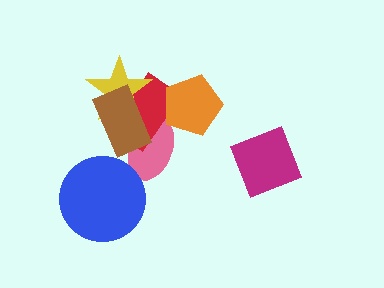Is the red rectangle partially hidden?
Yes, it is partially covered by another shape.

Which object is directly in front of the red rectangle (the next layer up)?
The yellow star is directly in front of the red rectangle.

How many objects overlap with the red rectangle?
4 objects overlap with the red rectangle.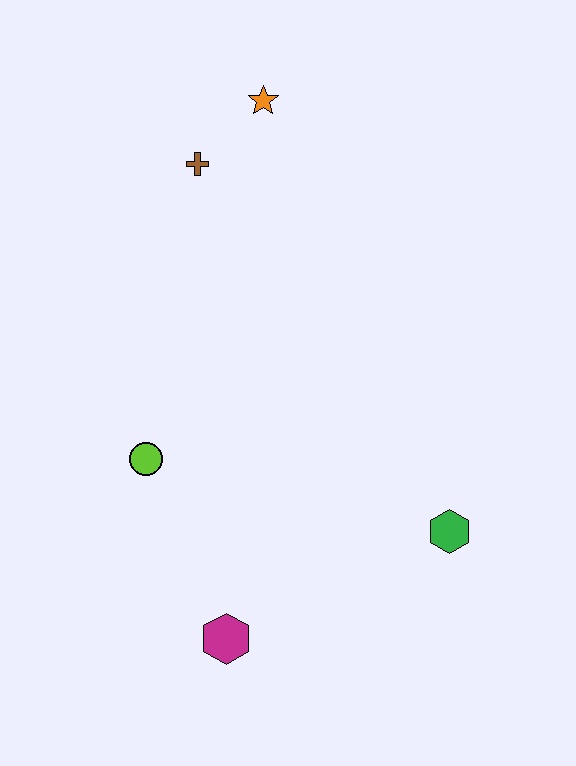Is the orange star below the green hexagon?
No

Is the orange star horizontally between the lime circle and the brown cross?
No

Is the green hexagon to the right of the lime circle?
Yes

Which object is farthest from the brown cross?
The magenta hexagon is farthest from the brown cross.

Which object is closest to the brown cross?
The orange star is closest to the brown cross.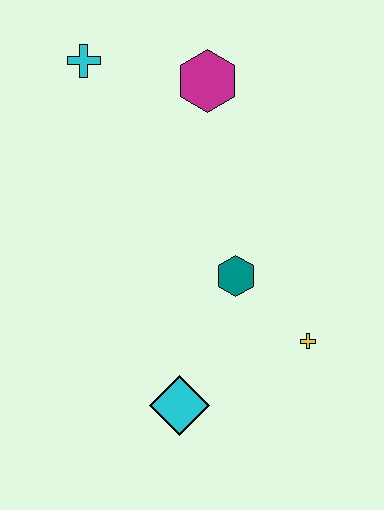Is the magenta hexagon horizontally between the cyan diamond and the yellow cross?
Yes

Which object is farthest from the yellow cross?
The cyan cross is farthest from the yellow cross.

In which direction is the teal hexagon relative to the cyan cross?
The teal hexagon is below the cyan cross.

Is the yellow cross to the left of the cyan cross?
No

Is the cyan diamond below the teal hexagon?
Yes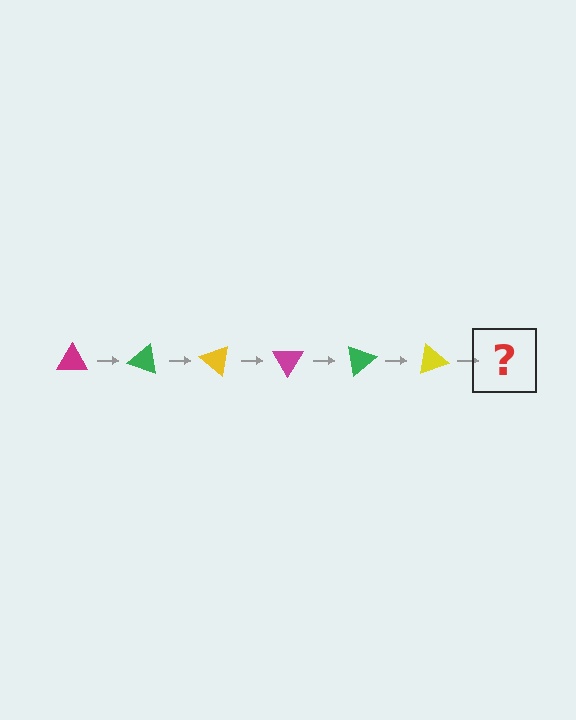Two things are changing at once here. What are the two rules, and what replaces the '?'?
The two rules are that it rotates 20 degrees each step and the color cycles through magenta, green, and yellow. The '?' should be a magenta triangle, rotated 120 degrees from the start.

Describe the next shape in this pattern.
It should be a magenta triangle, rotated 120 degrees from the start.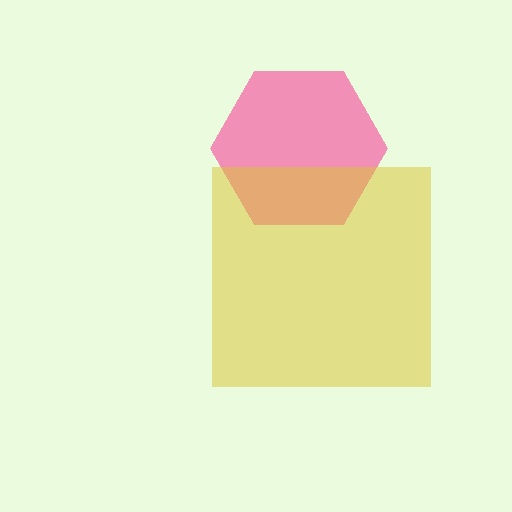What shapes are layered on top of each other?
The layered shapes are: a pink hexagon, a yellow square.